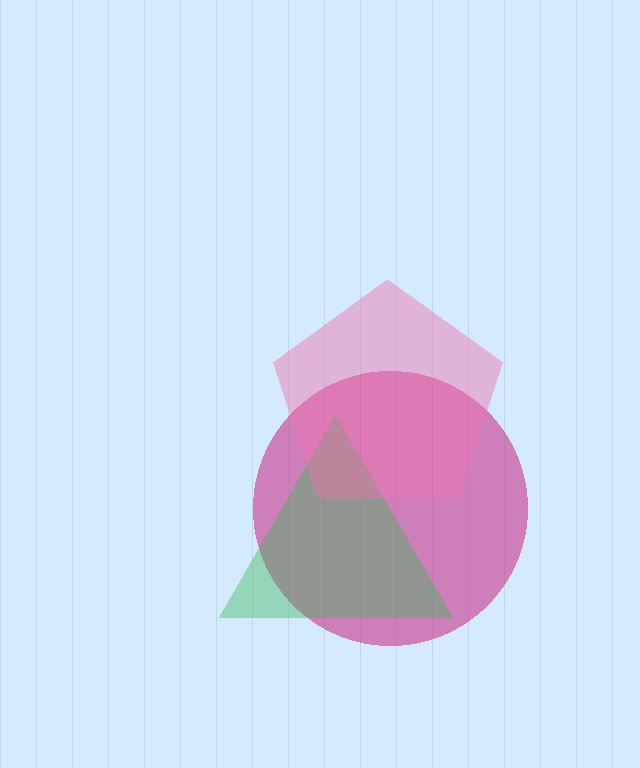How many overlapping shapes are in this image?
There are 3 overlapping shapes in the image.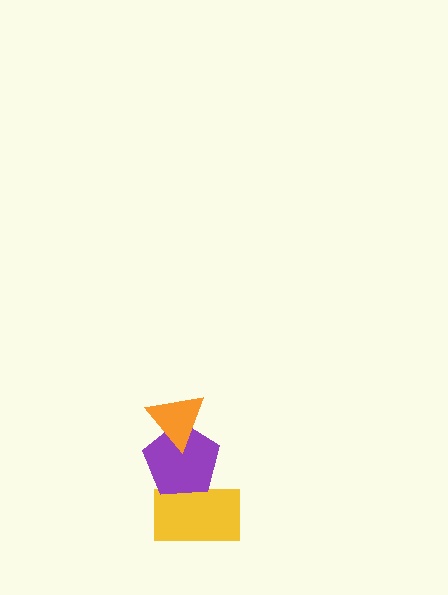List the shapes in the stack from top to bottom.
From top to bottom: the orange triangle, the purple pentagon, the yellow rectangle.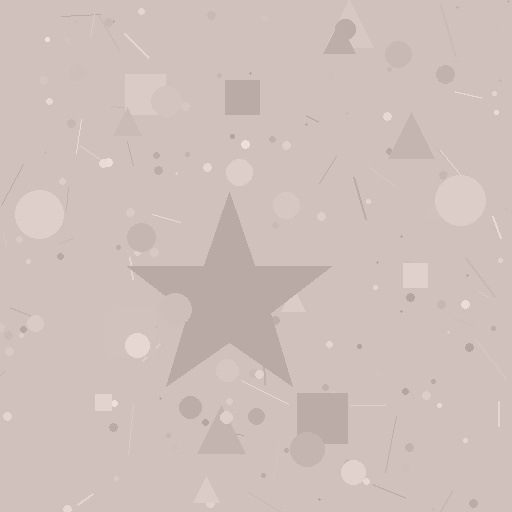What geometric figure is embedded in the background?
A star is embedded in the background.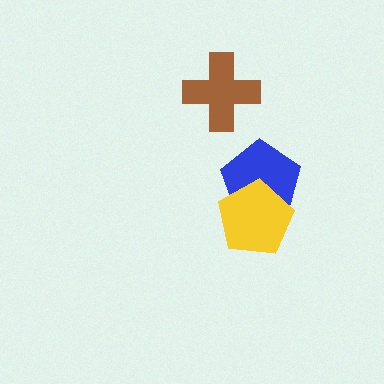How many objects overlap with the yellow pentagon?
1 object overlaps with the yellow pentagon.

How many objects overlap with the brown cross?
0 objects overlap with the brown cross.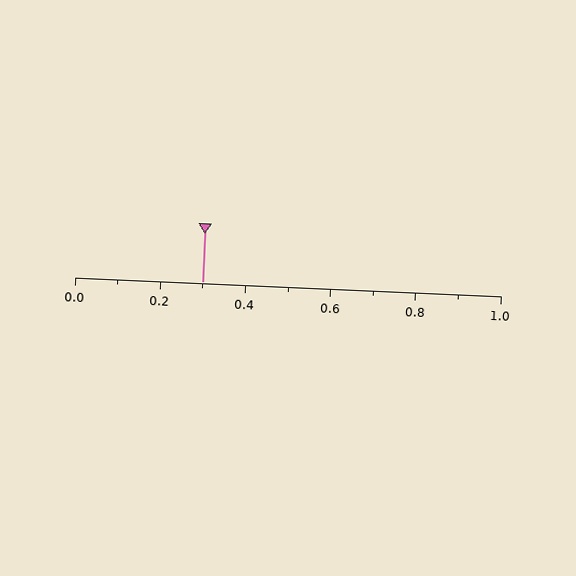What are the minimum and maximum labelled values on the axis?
The axis runs from 0.0 to 1.0.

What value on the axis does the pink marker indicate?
The marker indicates approximately 0.3.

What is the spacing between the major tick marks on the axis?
The major ticks are spaced 0.2 apart.